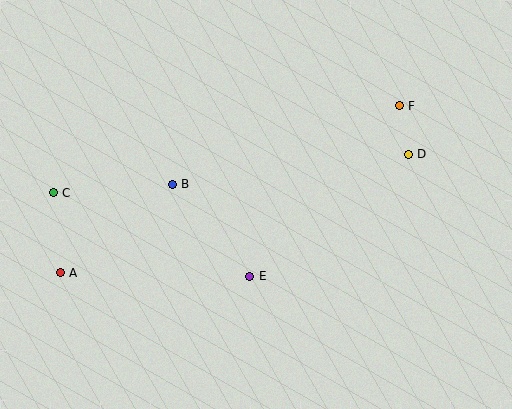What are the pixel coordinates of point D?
Point D is at (408, 154).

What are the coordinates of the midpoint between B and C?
The midpoint between B and C is at (113, 188).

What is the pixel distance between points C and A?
The distance between C and A is 81 pixels.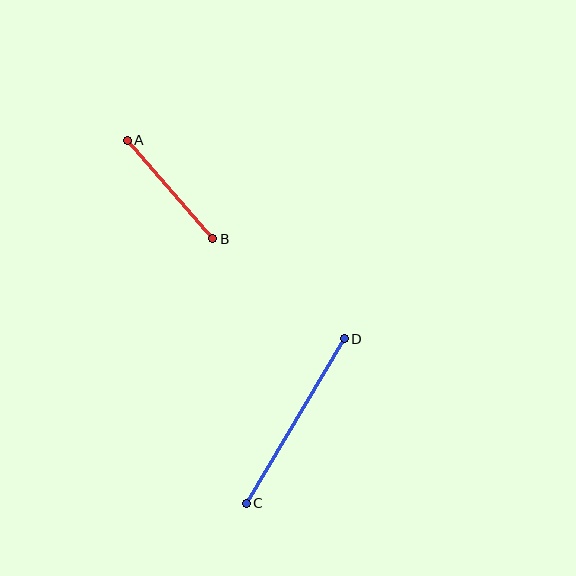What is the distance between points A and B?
The distance is approximately 130 pixels.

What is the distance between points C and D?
The distance is approximately 192 pixels.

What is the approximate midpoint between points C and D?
The midpoint is at approximately (295, 421) pixels.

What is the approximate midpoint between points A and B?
The midpoint is at approximately (170, 190) pixels.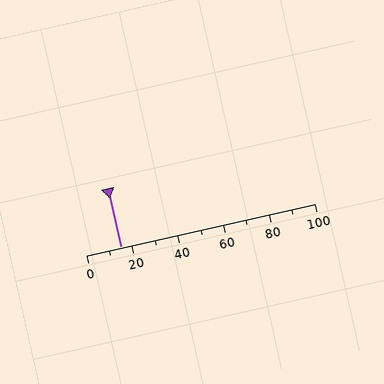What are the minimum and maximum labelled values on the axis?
The axis runs from 0 to 100.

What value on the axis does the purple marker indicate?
The marker indicates approximately 15.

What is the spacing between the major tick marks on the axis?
The major ticks are spaced 20 apart.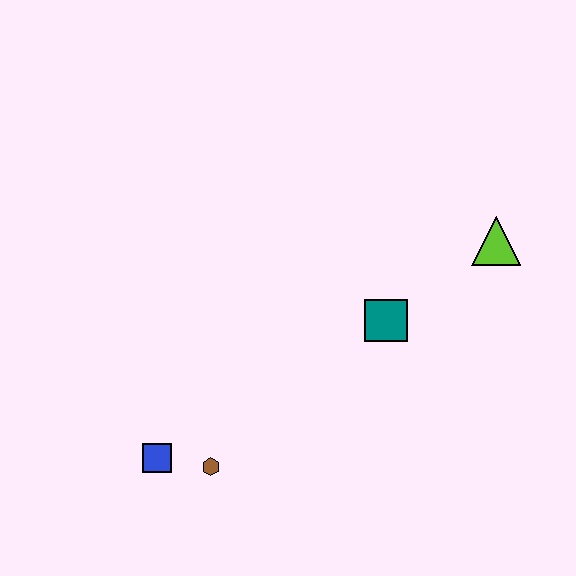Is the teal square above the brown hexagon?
Yes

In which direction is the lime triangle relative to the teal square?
The lime triangle is to the right of the teal square.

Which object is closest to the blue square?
The brown hexagon is closest to the blue square.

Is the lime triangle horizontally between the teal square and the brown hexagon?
No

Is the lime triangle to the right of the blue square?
Yes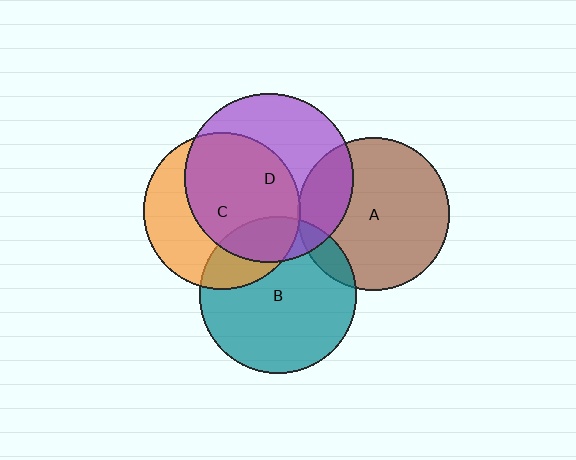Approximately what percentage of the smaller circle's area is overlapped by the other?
Approximately 20%.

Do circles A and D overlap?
Yes.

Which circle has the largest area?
Circle D (purple).